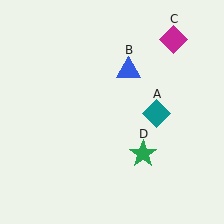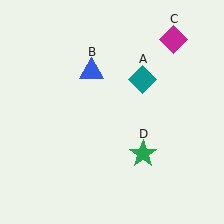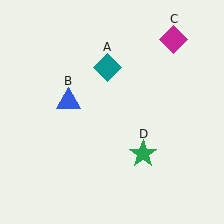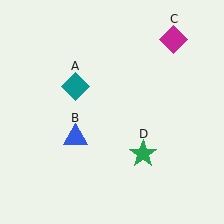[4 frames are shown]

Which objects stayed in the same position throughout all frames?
Magenta diamond (object C) and green star (object D) remained stationary.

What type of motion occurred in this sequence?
The teal diamond (object A), blue triangle (object B) rotated counterclockwise around the center of the scene.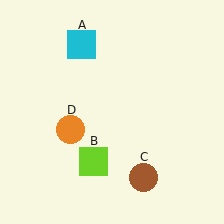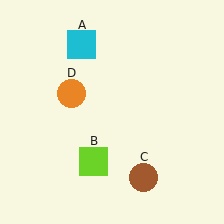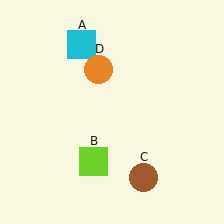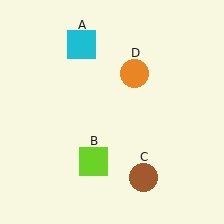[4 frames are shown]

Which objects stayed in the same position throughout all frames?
Cyan square (object A) and lime square (object B) and brown circle (object C) remained stationary.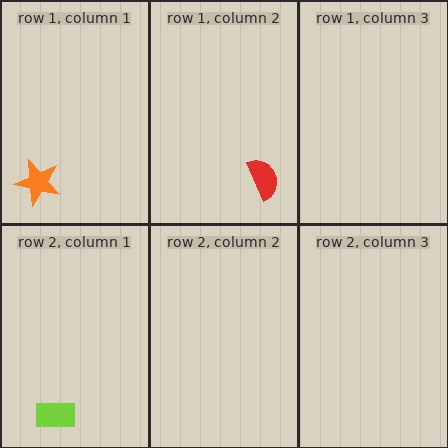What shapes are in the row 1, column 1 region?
The orange star.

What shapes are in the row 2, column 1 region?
The lime rectangle.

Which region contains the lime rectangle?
The row 2, column 1 region.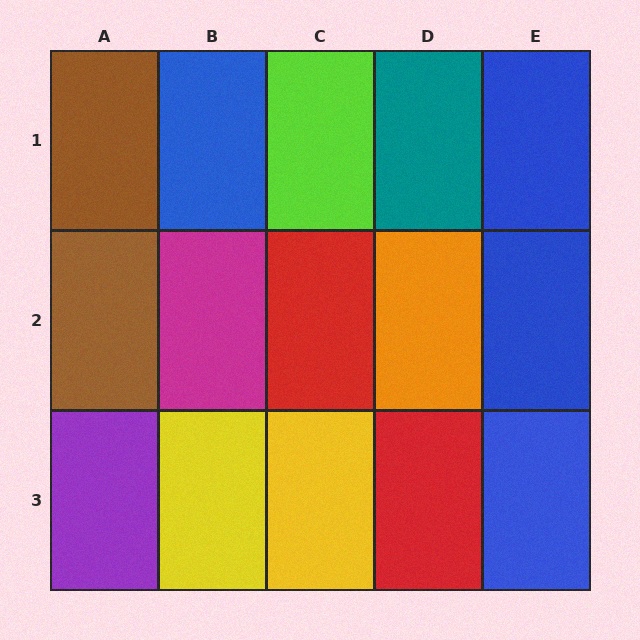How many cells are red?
2 cells are red.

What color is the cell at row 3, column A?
Purple.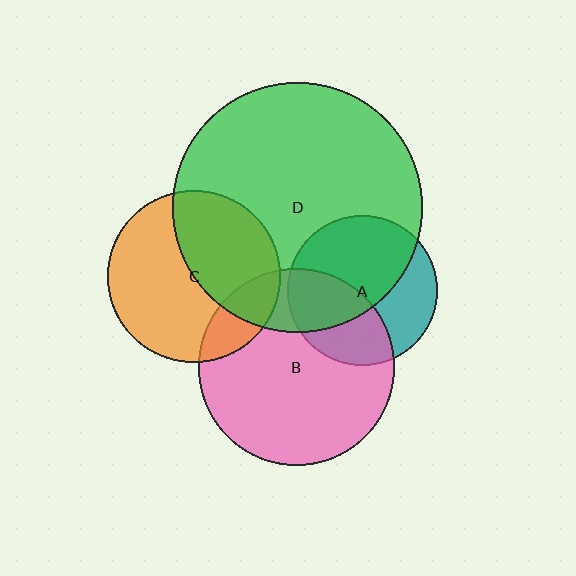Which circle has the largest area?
Circle D (green).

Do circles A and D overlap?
Yes.